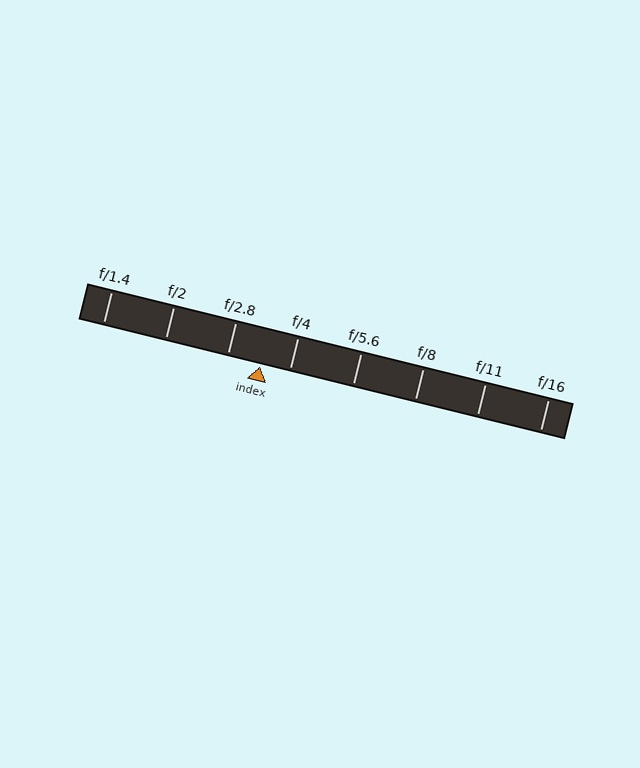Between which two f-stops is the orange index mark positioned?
The index mark is between f/2.8 and f/4.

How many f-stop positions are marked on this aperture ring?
There are 8 f-stop positions marked.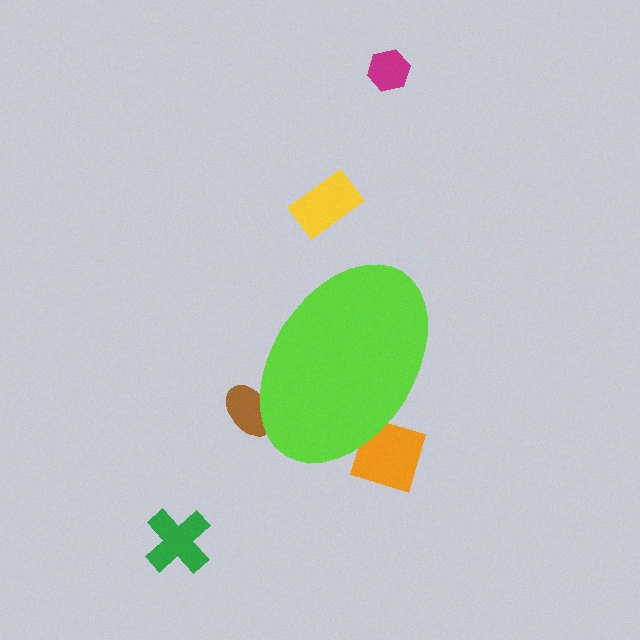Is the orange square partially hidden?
Yes, the orange square is partially hidden behind the lime ellipse.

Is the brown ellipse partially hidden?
Yes, the brown ellipse is partially hidden behind the lime ellipse.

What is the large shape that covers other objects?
A lime ellipse.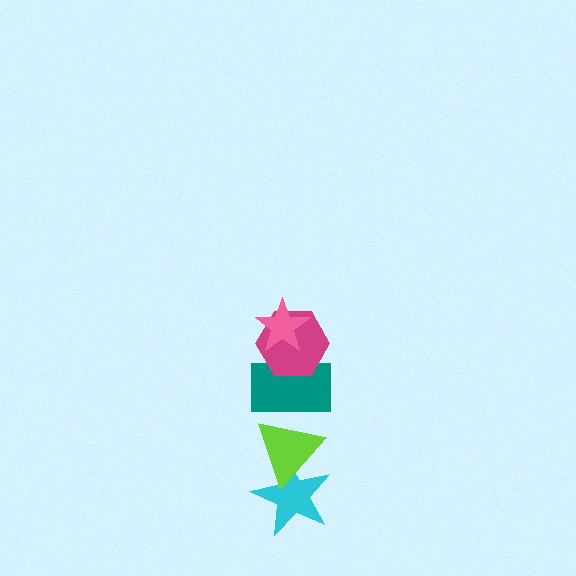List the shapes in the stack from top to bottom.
From top to bottom: the pink star, the magenta hexagon, the teal rectangle, the lime triangle, the cyan star.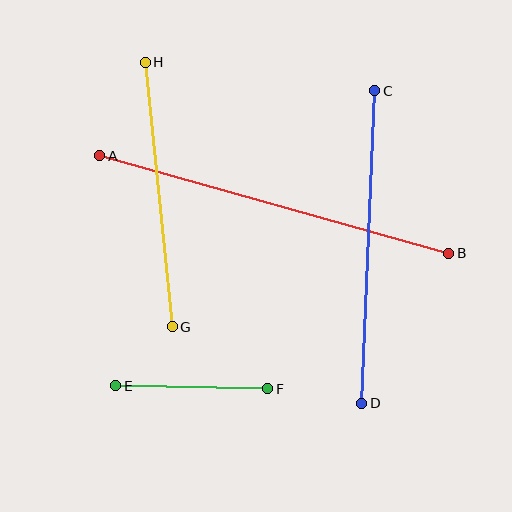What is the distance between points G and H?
The distance is approximately 266 pixels.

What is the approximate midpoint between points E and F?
The midpoint is at approximately (192, 387) pixels.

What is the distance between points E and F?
The distance is approximately 152 pixels.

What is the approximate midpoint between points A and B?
The midpoint is at approximately (274, 204) pixels.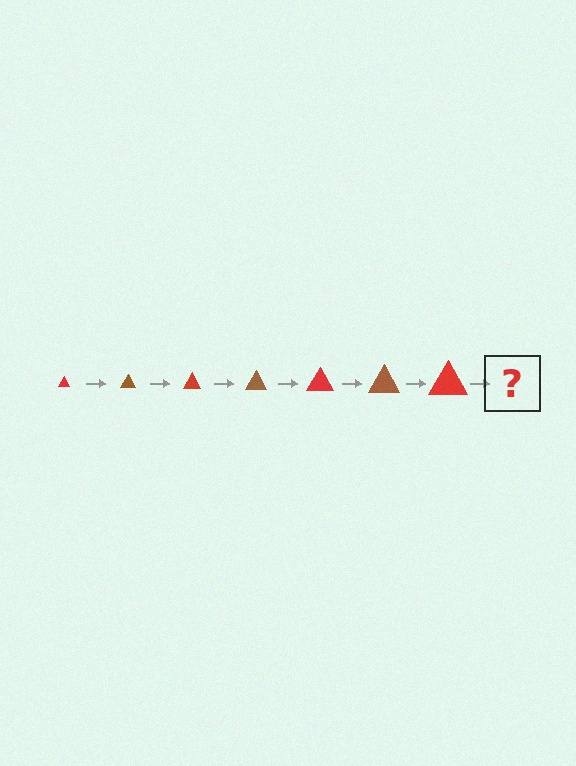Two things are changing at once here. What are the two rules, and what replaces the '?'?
The two rules are that the triangle grows larger each step and the color cycles through red and brown. The '?' should be a brown triangle, larger than the previous one.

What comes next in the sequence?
The next element should be a brown triangle, larger than the previous one.